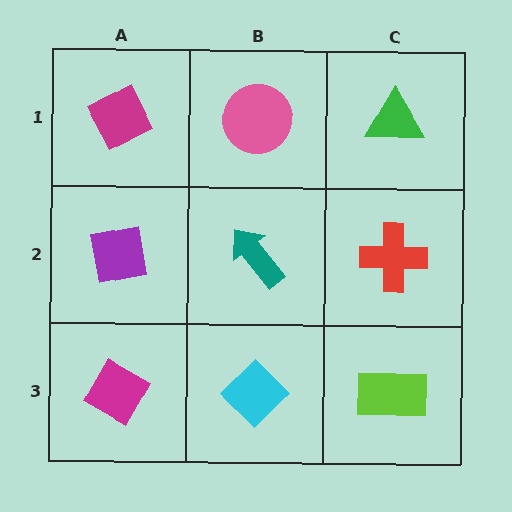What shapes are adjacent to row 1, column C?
A red cross (row 2, column C), a pink circle (row 1, column B).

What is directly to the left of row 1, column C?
A pink circle.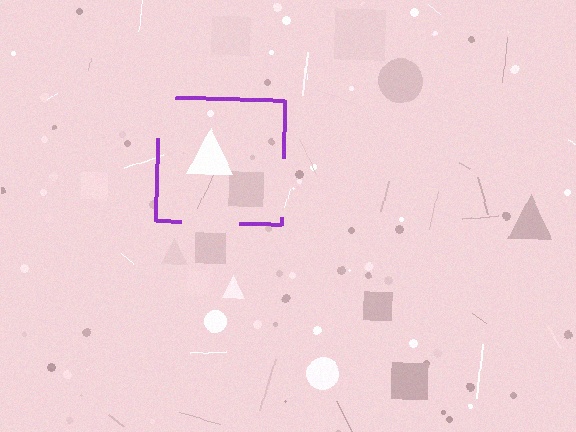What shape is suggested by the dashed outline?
The dashed outline suggests a square.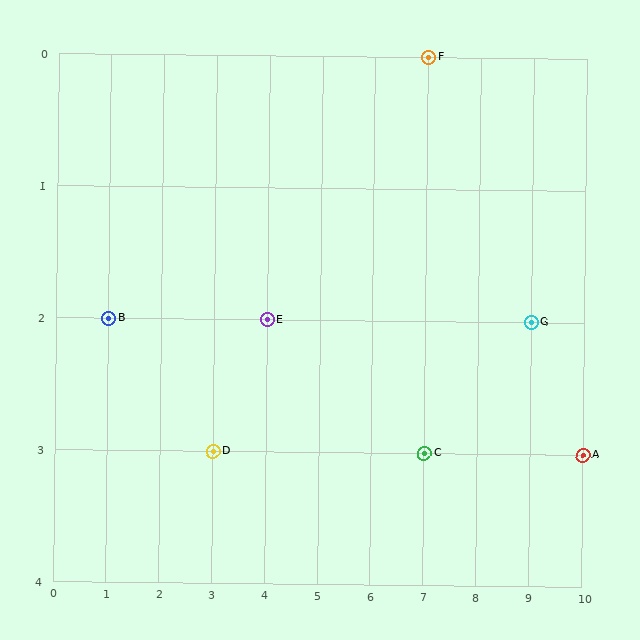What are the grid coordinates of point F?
Point F is at grid coordinates (7, 0).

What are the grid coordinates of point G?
Point G is at grid coordinates (9, 2).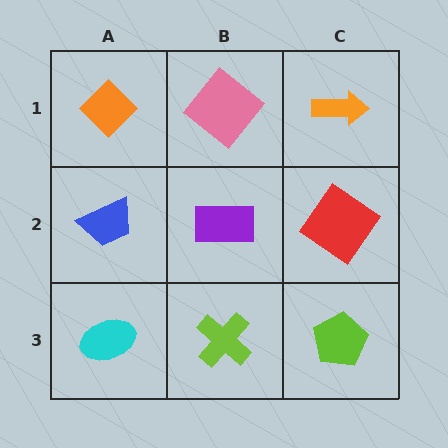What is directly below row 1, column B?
A purple rectangle.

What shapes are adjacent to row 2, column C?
An orange arrow (row 1, column C), a lime pentagon (row 3, column C), a purple rectangle (row 2, column B).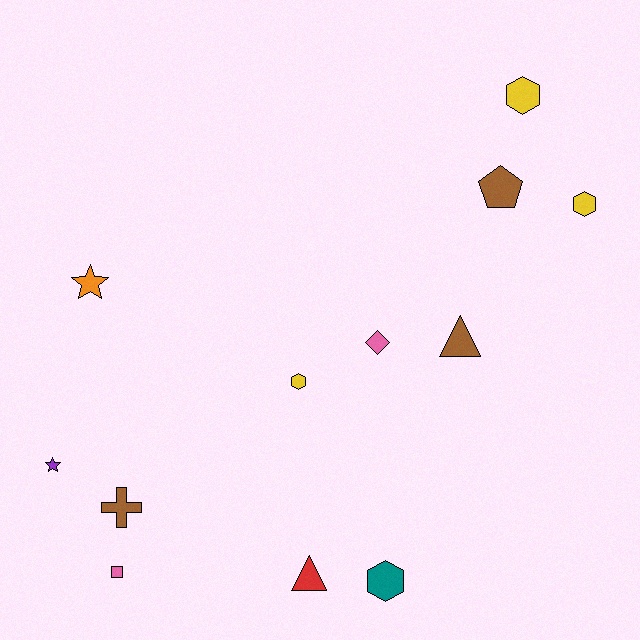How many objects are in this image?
There are 12 objects.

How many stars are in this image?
There are 2 stars.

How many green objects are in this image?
There are no green objects.